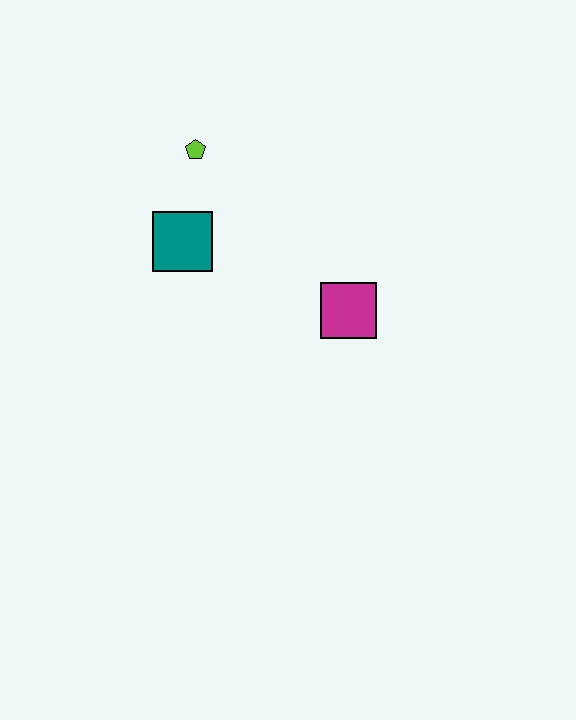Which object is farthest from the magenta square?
The lime pentagon is farthest from the magenta square.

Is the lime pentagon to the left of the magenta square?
Yes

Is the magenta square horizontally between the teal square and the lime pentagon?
No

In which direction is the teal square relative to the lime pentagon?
The teal square is below the lime pentagon.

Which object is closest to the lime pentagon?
The teal square is closest to the lime pentagon.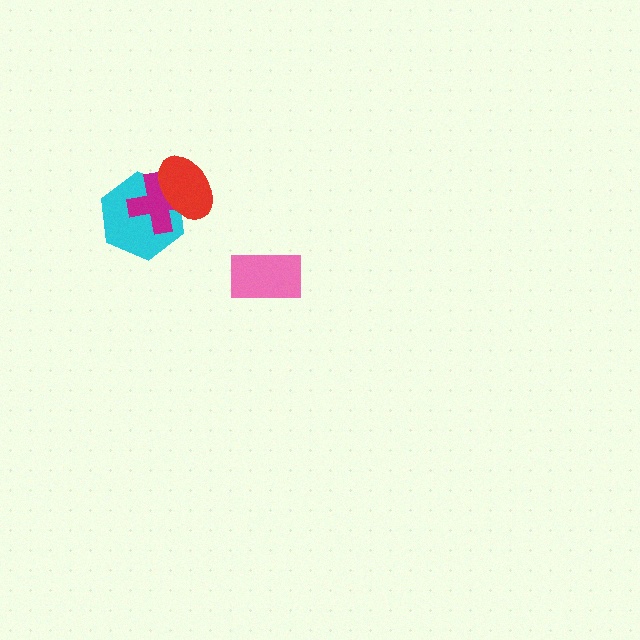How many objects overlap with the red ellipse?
2 objects overlap with the red ellipse.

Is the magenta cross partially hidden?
Yes, it is partially covered by another shape.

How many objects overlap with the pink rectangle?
0 objects overlap with the pink rectangle.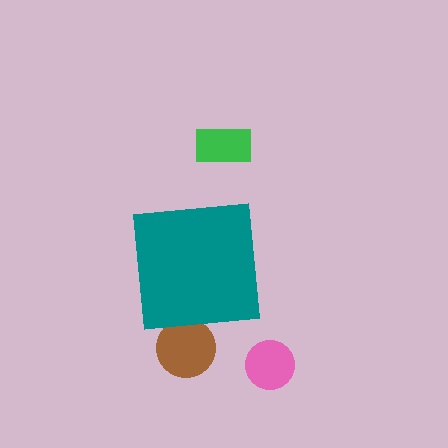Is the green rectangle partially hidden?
No, the green rectangle is fully visible.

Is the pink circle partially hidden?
No, the pink circle is fully visible.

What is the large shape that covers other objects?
A teal square.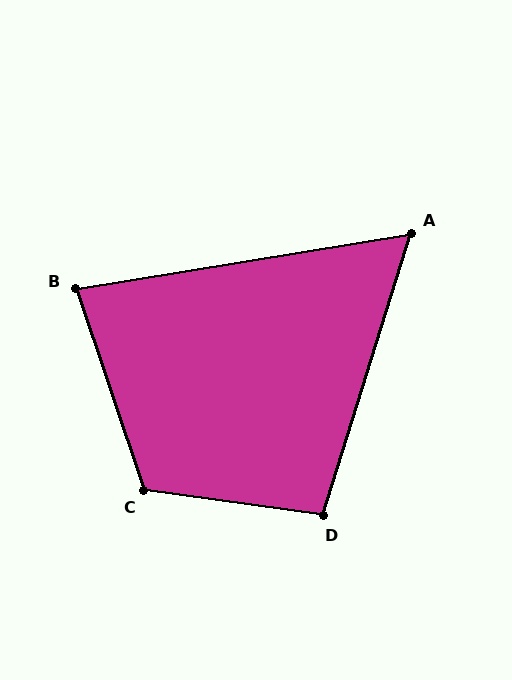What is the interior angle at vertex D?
Approximately 99 degrees (obtuse).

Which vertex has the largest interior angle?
C, at approximately 117 degrees.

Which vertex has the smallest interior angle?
A, at approximately 63 degrees.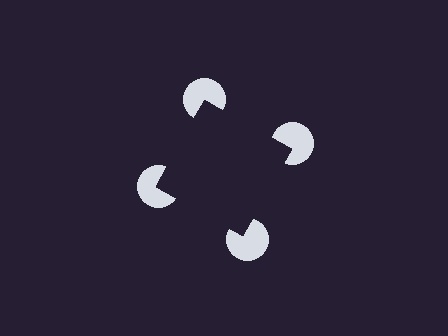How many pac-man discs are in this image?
There are 4 — one at each vertex of the illusory square.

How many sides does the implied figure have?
4 sides.